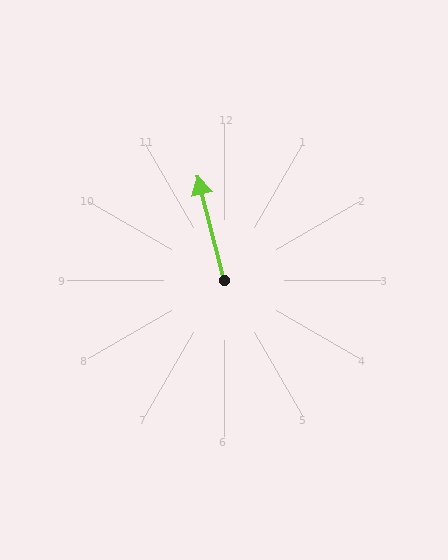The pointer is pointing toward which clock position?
Roughly 12 o'clock.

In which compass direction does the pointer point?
North.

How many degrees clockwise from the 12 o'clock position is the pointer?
Approximately 346 degrees.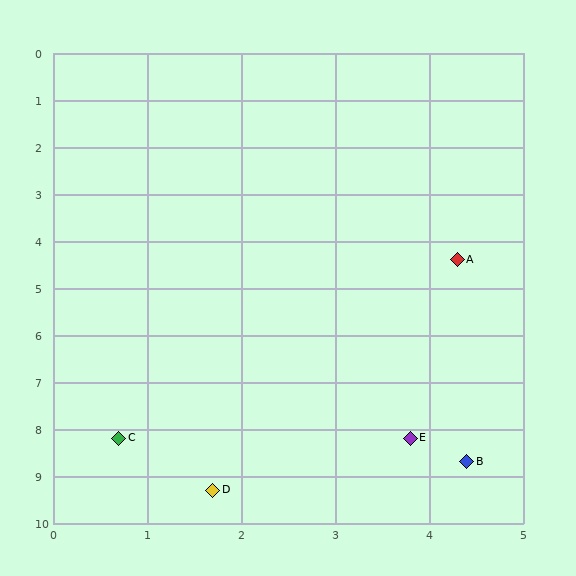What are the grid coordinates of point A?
Point A is at approximately (4.3, 4.4).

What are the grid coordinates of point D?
Point D is at approximately (1.7, 9.3).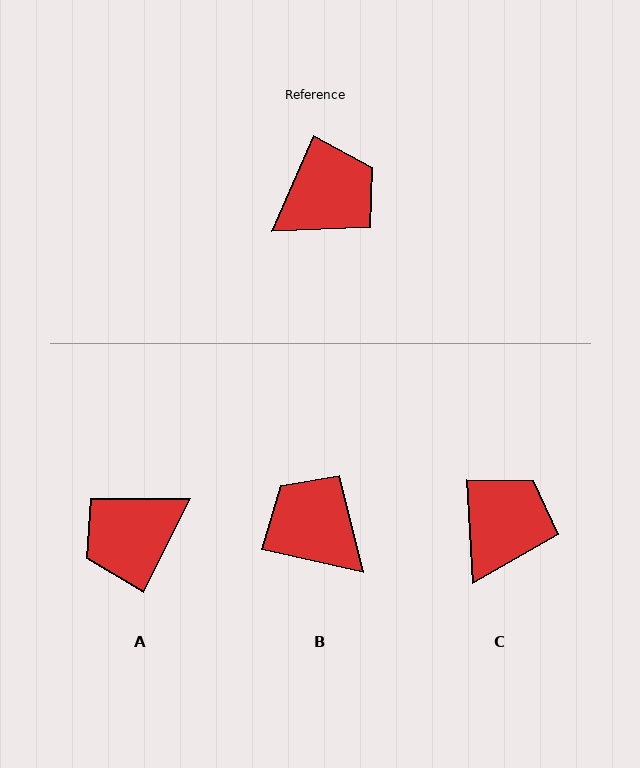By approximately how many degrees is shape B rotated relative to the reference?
Approximately 101 degrees counter-clockwise.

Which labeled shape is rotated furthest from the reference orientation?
A, about 177 degrees away.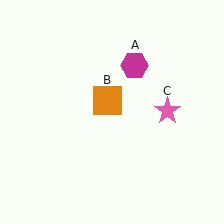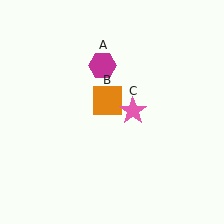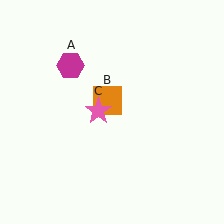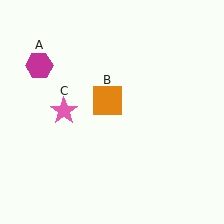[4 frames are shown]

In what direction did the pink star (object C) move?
The pink star (object C) moved left.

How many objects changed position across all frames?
2 objects changed position: magenta hexagon (object A), pink star (object C).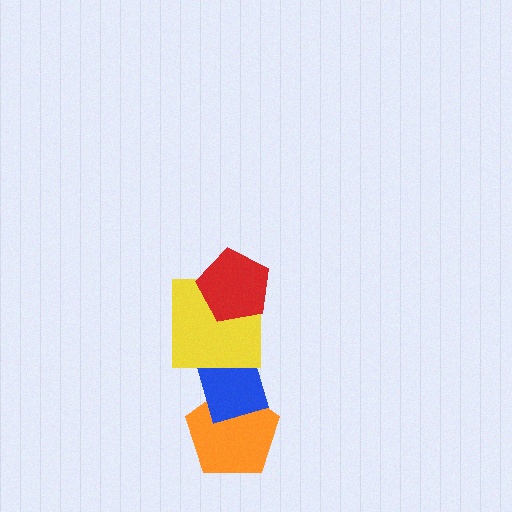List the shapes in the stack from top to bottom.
From top to bottom: the red pentagon, the yellow square, the blue rectangle, the orange pentagon.